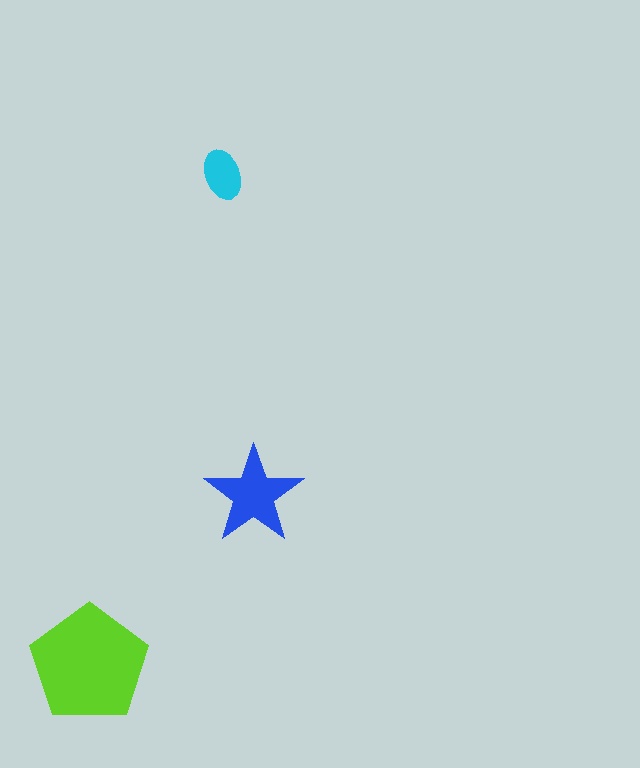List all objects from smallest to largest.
The cyan ellipse, the blue star, the lime pentagon.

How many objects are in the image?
There are 3 objects in the image.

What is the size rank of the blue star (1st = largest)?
2nd.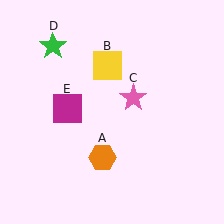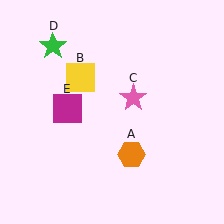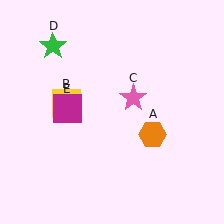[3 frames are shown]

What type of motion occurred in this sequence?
The orange hexagon (object A), yellow square (object B) rotated counterclockwise around the center of the scene.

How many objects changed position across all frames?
2 objects changed position: orange hexagon (object A), yellow square (object B).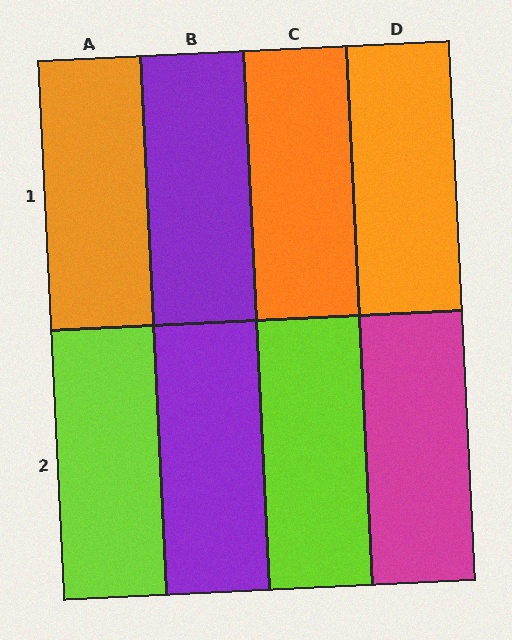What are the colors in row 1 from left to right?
Orange, purple, orange, orange.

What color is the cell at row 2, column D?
Magenta.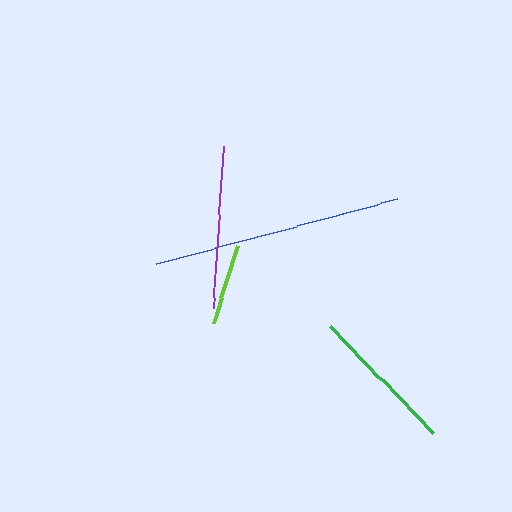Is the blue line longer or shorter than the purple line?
The blue line is longer than the purple line.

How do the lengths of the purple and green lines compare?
The purple and green lines are approximately the same length.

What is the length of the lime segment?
The lime segment is approximately 81 pixels long.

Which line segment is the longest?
The blue line is the longest at approximately 250 pixels.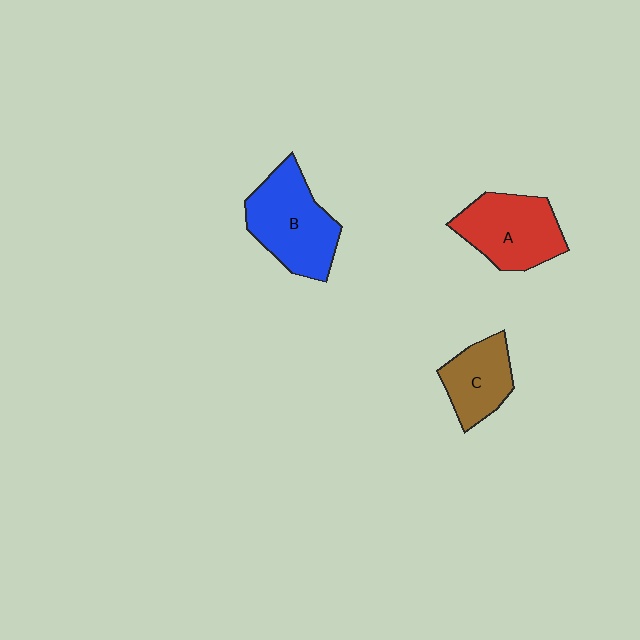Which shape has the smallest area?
Shape C (brown).